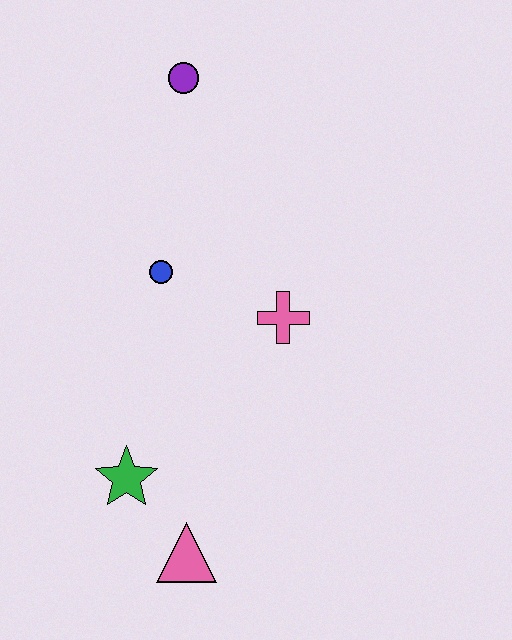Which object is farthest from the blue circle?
The pink triangle is farthest from the blue circle.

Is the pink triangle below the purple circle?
Yes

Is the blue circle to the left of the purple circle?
Yes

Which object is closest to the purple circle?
The blue circle is closest to the purple circle.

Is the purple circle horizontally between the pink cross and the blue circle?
Yes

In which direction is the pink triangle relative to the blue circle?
The pink triangle is below the blue circle.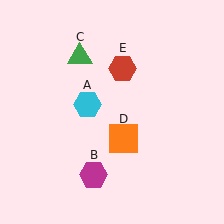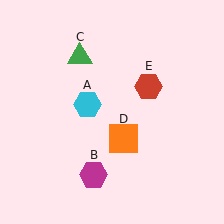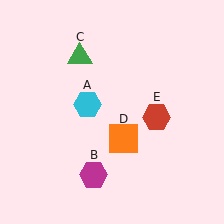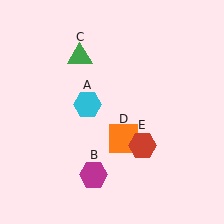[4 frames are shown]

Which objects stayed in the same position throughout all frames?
Cyan hexagon (object A) and magenta hexagon (object B) and green triangle (object C) and orange square (object D) remained stationary.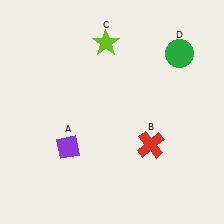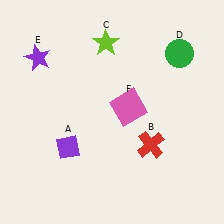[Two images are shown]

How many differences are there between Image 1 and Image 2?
There are 2 differences between the two images.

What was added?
A purple star (E), a pink square (F) were added in Image 2.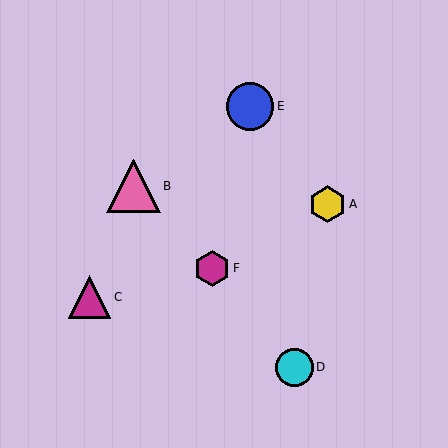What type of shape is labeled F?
Shape F is a magenta hexagon.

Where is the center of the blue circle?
The center of the blue circle is at (250, 106).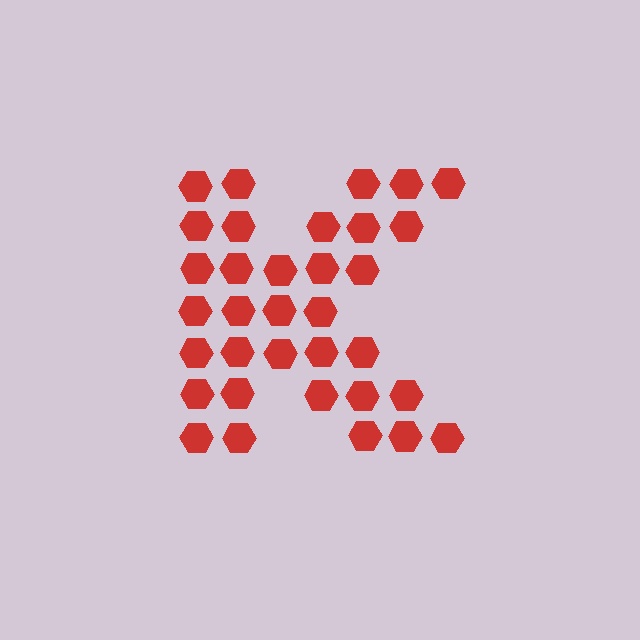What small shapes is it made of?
It is made of small hexagons.